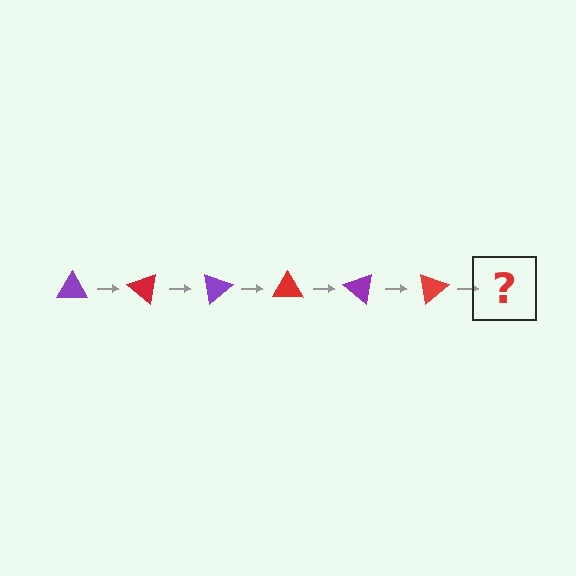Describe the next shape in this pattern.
It should be a purple triangle, rotated 240 degrees from the start.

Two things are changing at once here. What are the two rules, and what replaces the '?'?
The two rules are that it rotates 40 degrees each step and the color cycles through purple and red. The '?' should be a purple triangle, rotated 240 degrees from the start.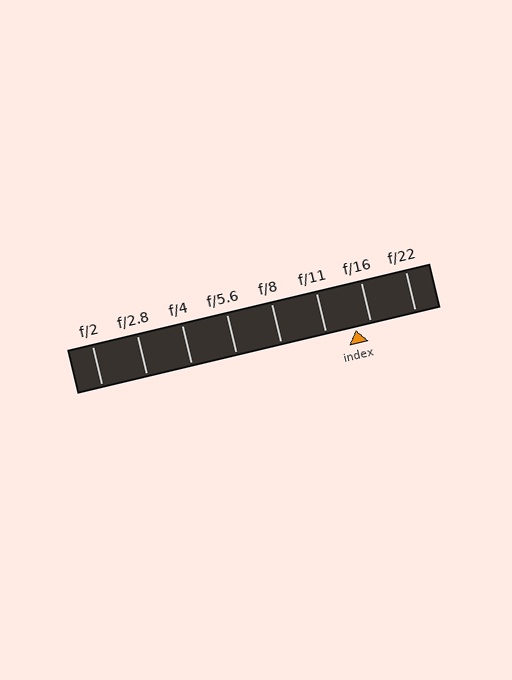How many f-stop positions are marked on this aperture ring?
There are 8 f-stop positions marked.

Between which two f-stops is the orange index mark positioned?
The index mark is between f/11 and f/16.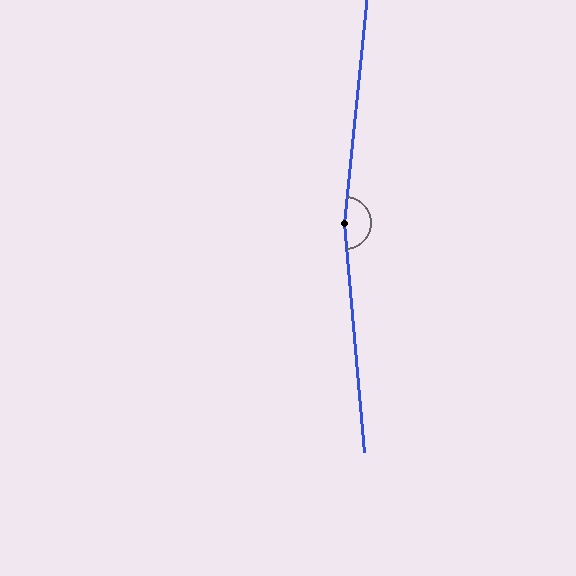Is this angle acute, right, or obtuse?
It is obtuse.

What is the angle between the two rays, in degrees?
Approximately 169 degrees.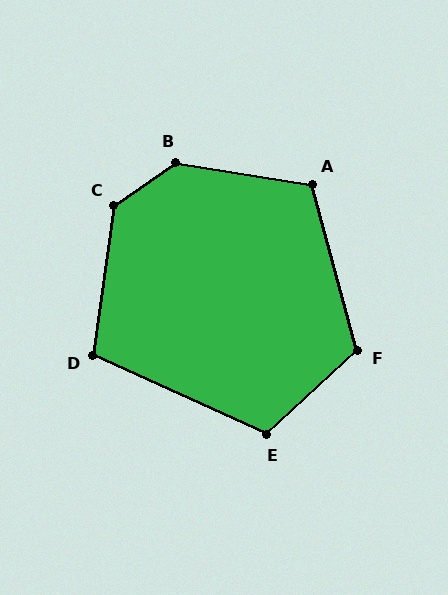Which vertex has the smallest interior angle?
D, at approximately 106 degrees.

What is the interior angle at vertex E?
Approximately 113 degrees (obtuse).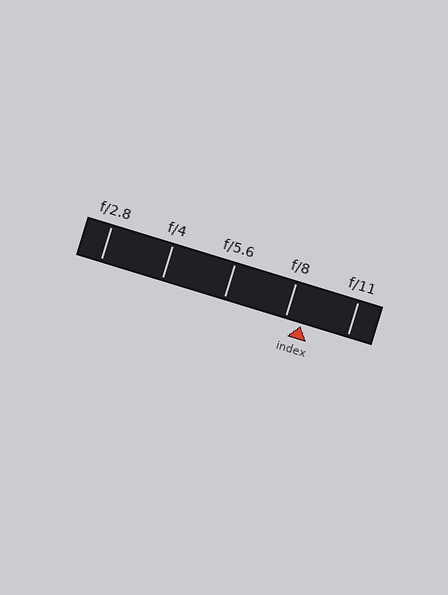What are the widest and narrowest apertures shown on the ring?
The widest aperture shown is f/2.8 and the narrowest is f/11.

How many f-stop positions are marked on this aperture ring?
There are 5 f-stop positions marked.